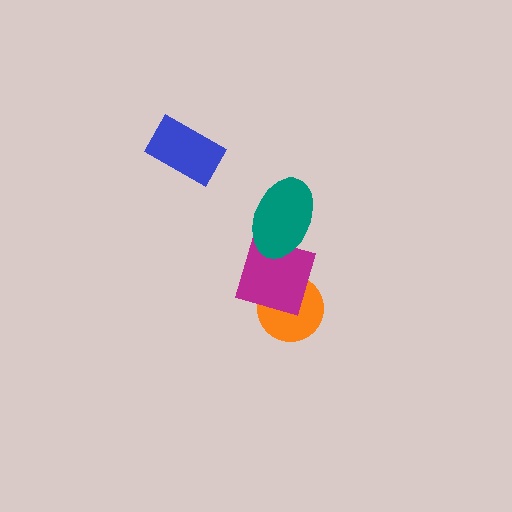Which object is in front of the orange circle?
The magenta square is in front of the orange circle.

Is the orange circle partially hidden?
Yes, it is partially covered by another shape.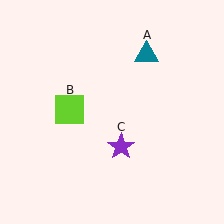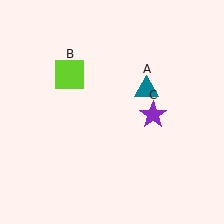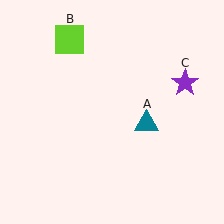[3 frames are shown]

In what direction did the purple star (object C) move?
The purple star (object C) moved up and to the right.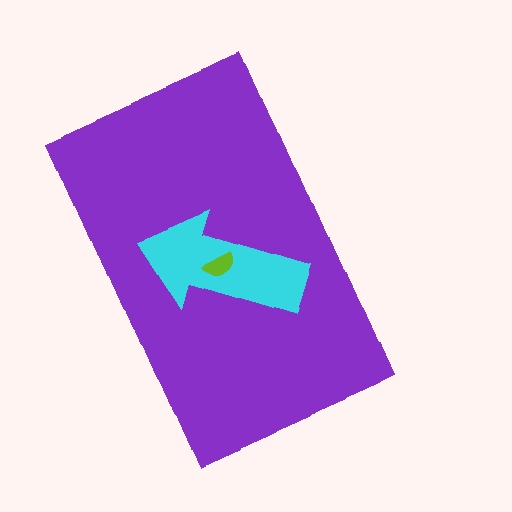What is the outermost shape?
The purple rectangle.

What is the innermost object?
The lime semicircle.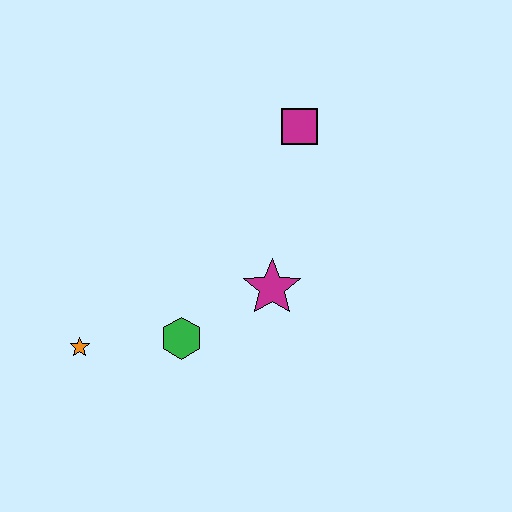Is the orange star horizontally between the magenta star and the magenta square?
No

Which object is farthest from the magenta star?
The orange star is farthest from the magenta star.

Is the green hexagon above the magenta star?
No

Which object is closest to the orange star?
The green hexagon is closest to the orange star.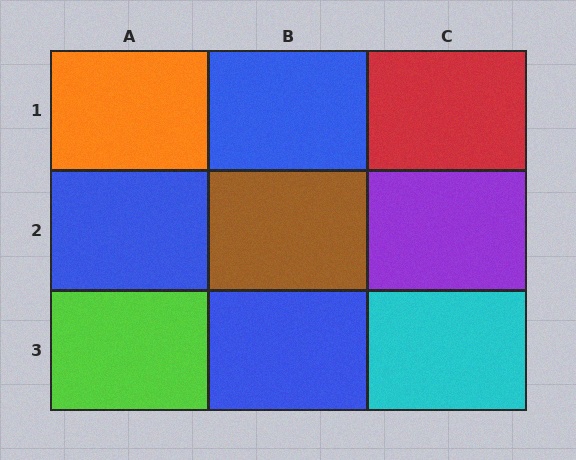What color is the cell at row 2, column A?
Blue.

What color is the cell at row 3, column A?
Lime.